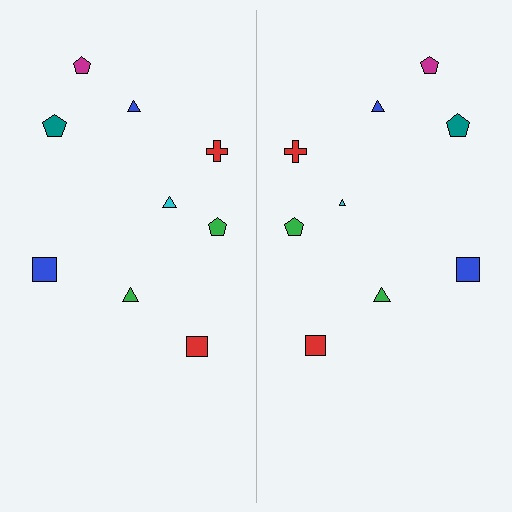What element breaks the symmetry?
The cyan triangle on the right side has a different size than its mirror counterpart.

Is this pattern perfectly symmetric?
No, the pattern is not perfectly symmetric. The cyan triangle on the right side has a different size than its mirror counterpart.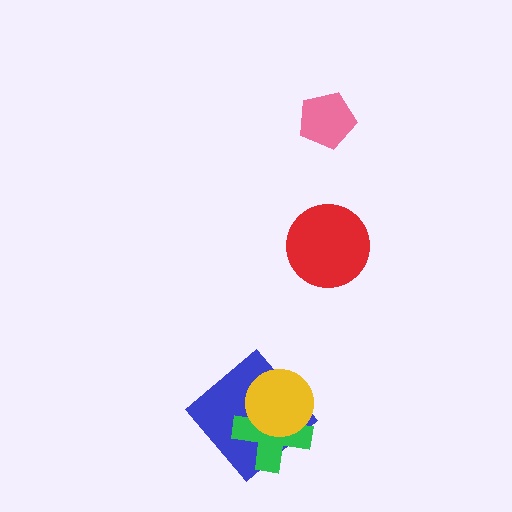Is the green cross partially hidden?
Yes, it is partially covered by another shape.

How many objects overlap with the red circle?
0 objects overlap with the red circle.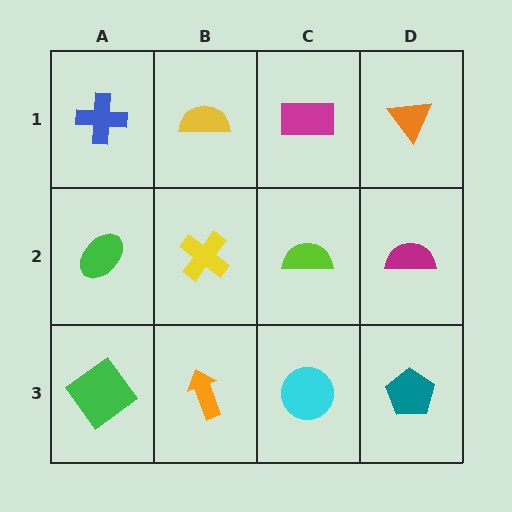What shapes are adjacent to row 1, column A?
A green ellipse (row 2, column A), a yellow semicircle (row 1, column B).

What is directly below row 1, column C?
A lime semicircle.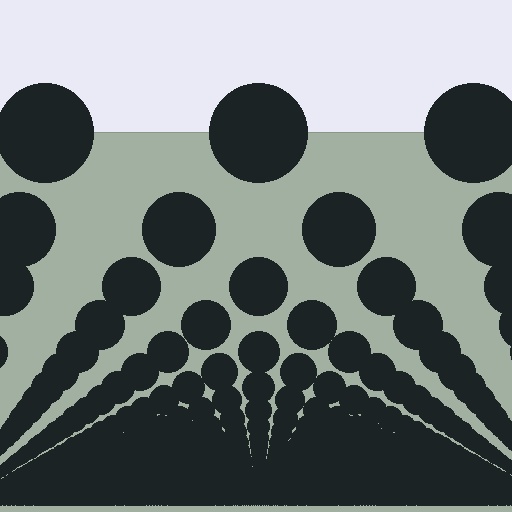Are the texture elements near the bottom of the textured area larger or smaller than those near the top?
Smaller. The gradient is inverted — elements near the bottom are smaller and denser.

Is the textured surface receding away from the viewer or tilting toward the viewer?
The surface appears to tilt toward the viewer. Texture elements get larger and sparser toward the top.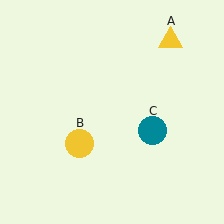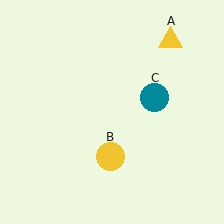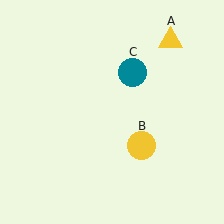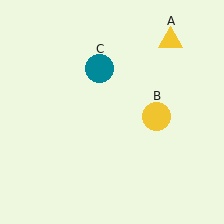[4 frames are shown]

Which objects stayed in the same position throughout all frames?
Yellow triangle (object A) remained stationary.